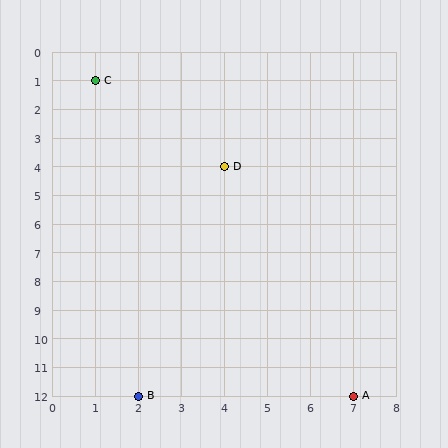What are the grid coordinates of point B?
Point B is at grid coordinates (2, 12).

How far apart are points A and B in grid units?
Points A and B are 5 columns apart.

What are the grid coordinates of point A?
Point A is at grid coordinates (7, 12).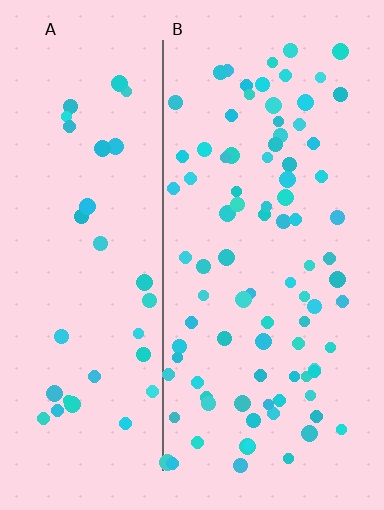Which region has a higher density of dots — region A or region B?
B (the right).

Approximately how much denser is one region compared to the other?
Approximately 2.5× — region B over region A.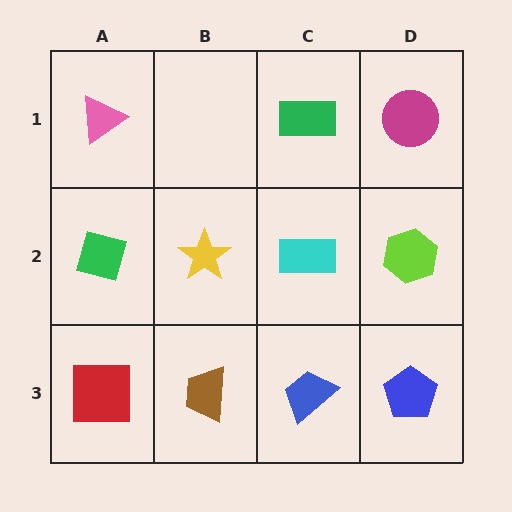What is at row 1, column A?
A pink triangle.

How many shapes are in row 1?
3 shapes.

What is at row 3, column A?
A red square.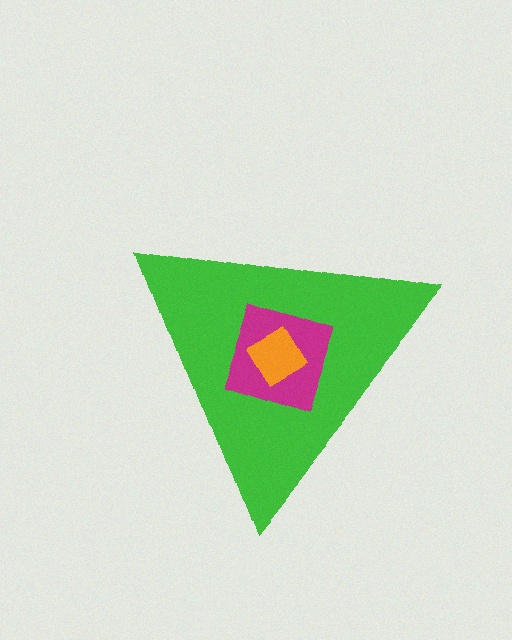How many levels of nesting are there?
3.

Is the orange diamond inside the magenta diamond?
Yes.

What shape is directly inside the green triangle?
The magenta diamond.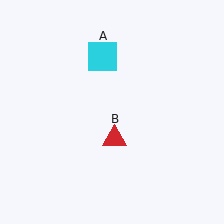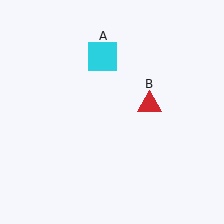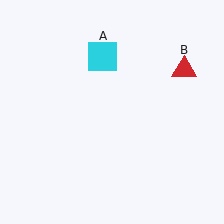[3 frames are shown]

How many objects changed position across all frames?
1 object changed position: red triangle (object B).